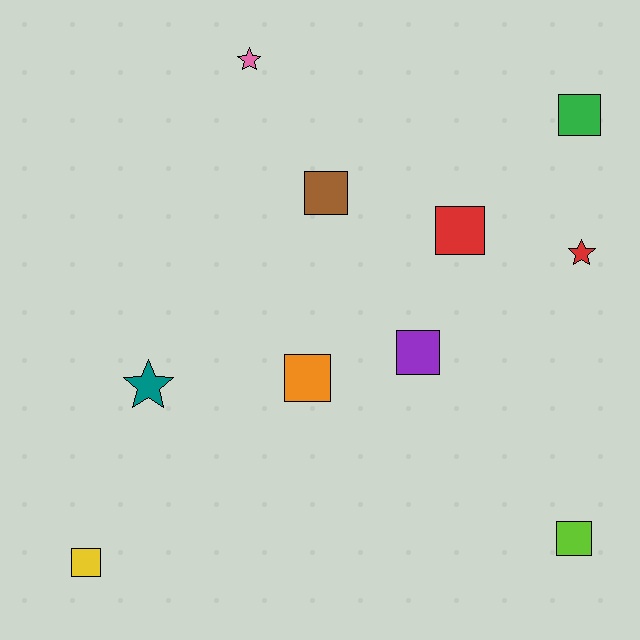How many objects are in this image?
There are 10 objects.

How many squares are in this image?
There are 7 squares.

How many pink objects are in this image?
There is 1 pink object.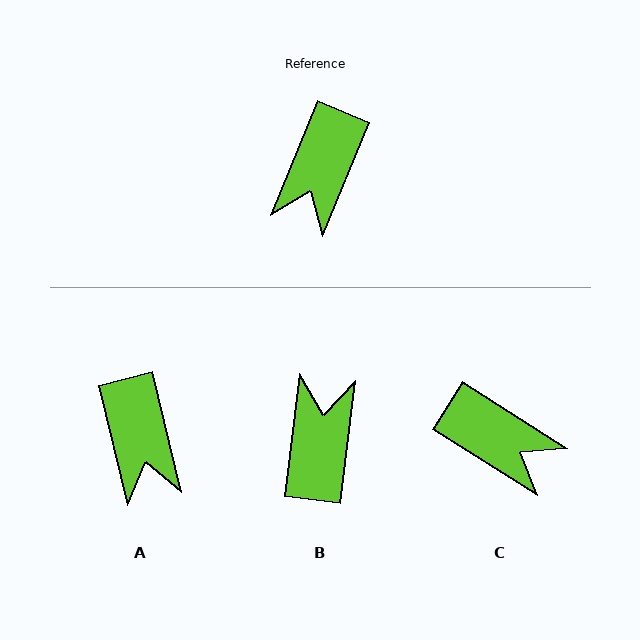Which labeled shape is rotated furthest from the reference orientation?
B, about 165 degrees away.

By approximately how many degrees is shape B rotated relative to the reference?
Approximately 165 degrees clockwise.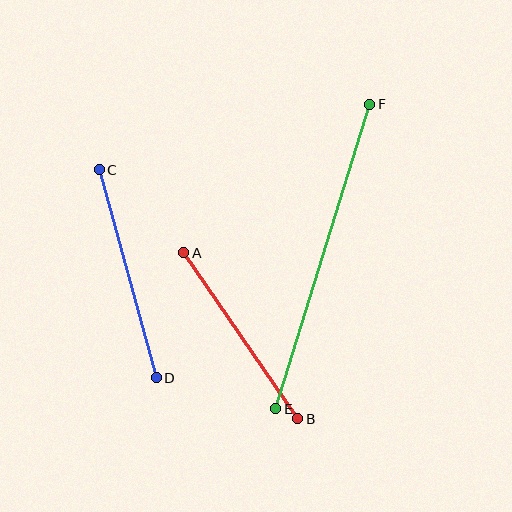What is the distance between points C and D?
The distance is approximately 216 pixels.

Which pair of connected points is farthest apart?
Points E and F are farthest apart.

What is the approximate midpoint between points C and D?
The midpoint is at approximately (128, 274) pixels.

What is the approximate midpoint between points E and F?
The midpoint is at approximately (323, 256) pixels.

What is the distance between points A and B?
The distance is approximately 201 pixels.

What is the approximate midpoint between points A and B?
The midpoint is at approximately (241, 336) pixels.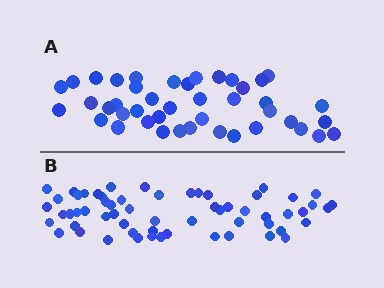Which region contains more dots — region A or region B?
Region B (the bottom region) has more dots.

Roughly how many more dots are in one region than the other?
Region B has approximately 15 more dots than region A.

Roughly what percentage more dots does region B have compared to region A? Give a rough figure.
About 40% more.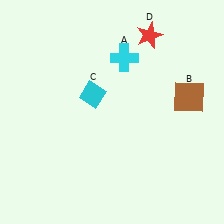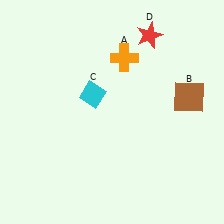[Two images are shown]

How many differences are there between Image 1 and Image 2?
There is 1 difference between the two images.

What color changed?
The cross (A) changed from cyan in Image 1 to orange in Image 2.